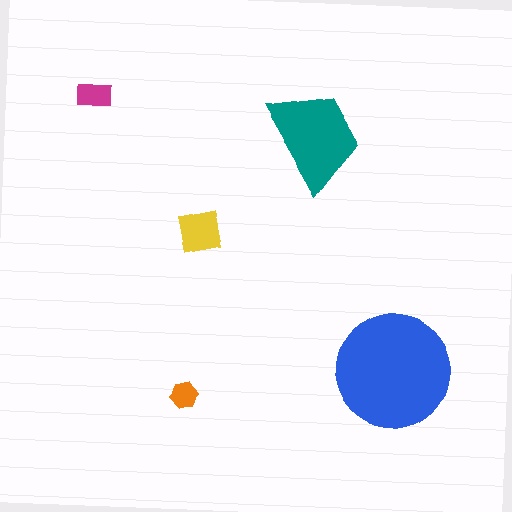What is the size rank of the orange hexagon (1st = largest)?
5th.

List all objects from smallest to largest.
The orange hexagon, the magenta rectangle, the yellow square, the teal trapezoid, the blue circle.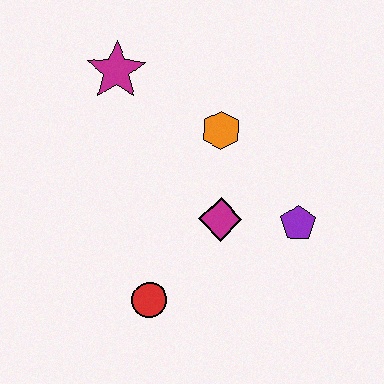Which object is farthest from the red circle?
The magenta star is farthest from the red circle.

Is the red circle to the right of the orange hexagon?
No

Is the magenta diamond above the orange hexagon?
No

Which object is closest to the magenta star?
The orange hexagon is closest to the magenta star.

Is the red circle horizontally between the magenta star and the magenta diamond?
Yes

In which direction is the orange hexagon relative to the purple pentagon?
The orange hexagon is above the purple pentagon.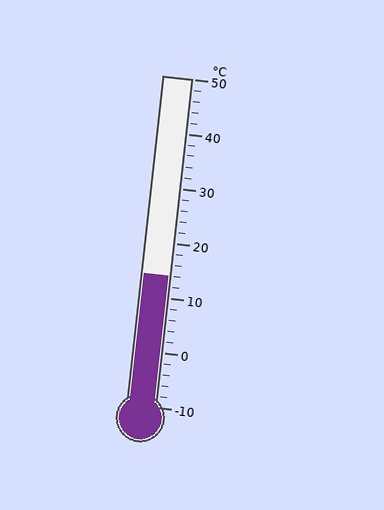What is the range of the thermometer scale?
The thermometer scale ranges from -10°C to 50°C.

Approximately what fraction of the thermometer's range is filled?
The thermometer is filled to approximately 40% of its range.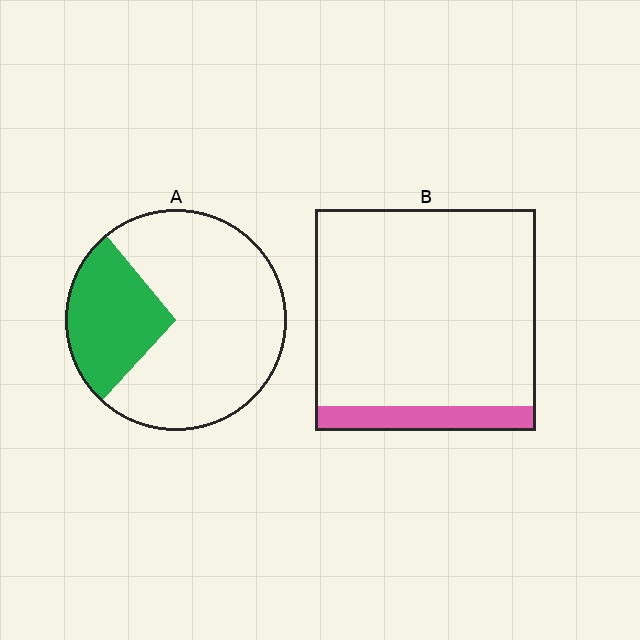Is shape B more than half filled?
No.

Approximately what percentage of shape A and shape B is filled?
A is approximately 25% and B is approximately 10%.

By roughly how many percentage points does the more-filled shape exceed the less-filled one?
By roughly 15 percentage points (A over B).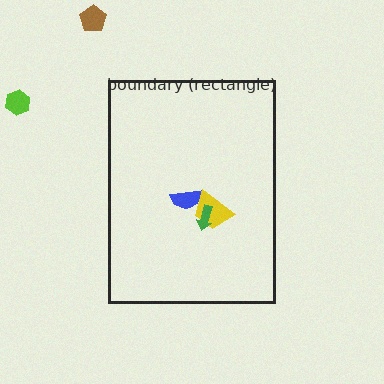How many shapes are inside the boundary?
3 inside, 2 outside.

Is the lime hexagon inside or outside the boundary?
Outside.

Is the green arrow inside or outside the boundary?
Inside.